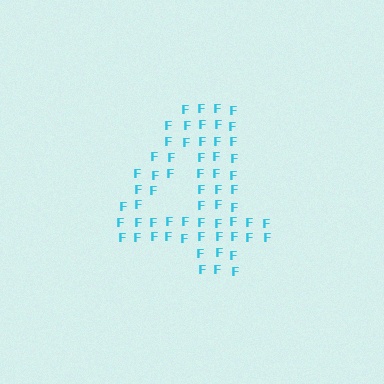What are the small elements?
The small elements are letter F's.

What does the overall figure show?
The overall figure shows the digit 4.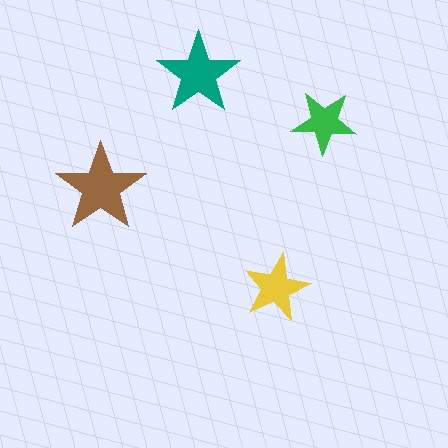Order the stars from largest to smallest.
the brown one, the teal one, the yellow one, the green one.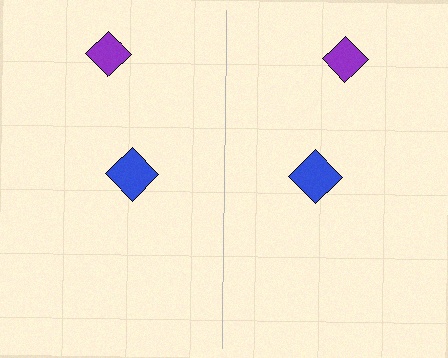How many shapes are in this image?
There are 4 shapes in this image.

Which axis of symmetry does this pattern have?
The pattern has a vertical axis of symmetry running through the center of the image.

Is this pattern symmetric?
Yes, this pattern has bilateral (reflection) symmetry.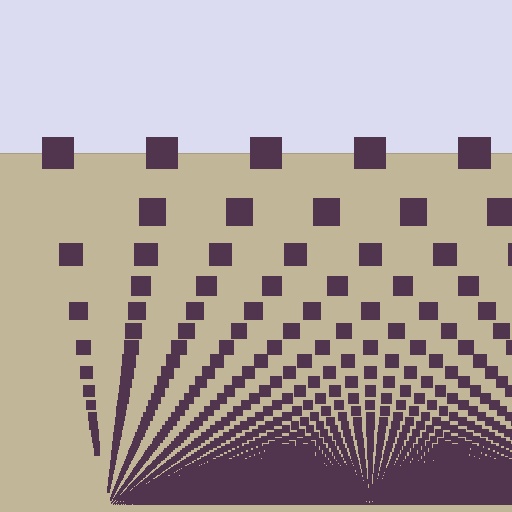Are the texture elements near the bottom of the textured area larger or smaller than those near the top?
Smaller. The gradient is inverted — elements near the bottom are smaller and denser.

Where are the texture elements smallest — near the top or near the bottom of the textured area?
Near the bottom.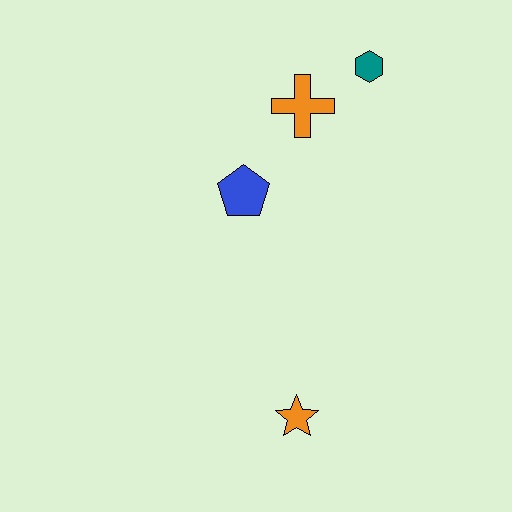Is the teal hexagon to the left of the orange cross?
No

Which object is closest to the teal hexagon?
The orange cross is closest to the teal hexagon.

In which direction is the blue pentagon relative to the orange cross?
The blue pentagon is below the orange cross.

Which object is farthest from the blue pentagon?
The orange star is farthest from the blue pentagon.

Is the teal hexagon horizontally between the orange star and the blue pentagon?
No